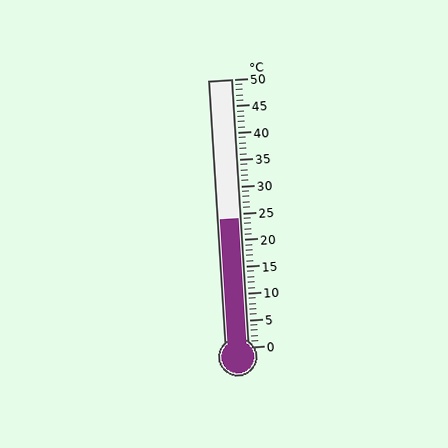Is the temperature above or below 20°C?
The temperature is above 20°C.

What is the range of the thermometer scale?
The thermometer scale ranges from 0°C to 50°C.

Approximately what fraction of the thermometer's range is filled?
The thermometer is filled to approximately 50% of its range.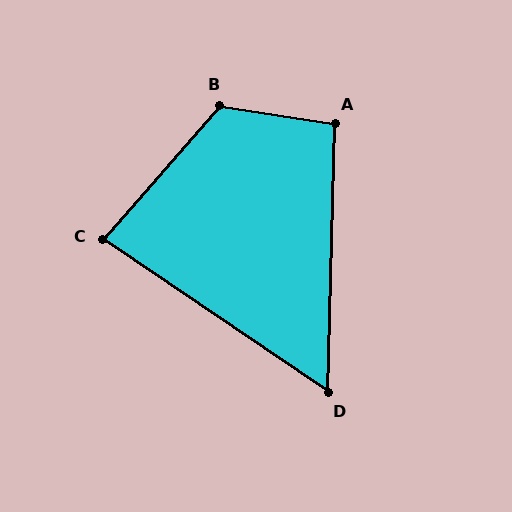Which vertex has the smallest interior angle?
D, at approximately 57 degrees.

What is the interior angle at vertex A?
Approximately 97 degrees (obtuse).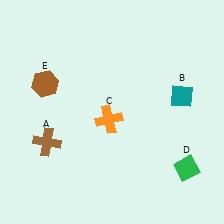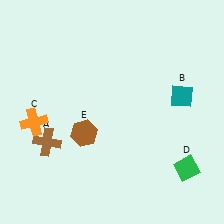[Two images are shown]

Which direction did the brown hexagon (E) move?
The brown hexagon (E) moved down.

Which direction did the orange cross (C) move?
The orange cross (C) moved left.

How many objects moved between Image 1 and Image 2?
2 objects moved between the two images.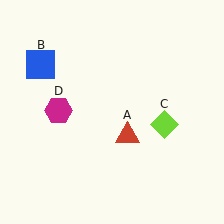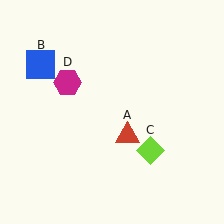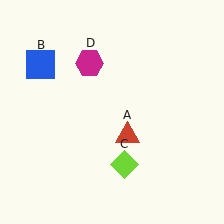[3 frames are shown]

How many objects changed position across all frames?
2 objects changed position: lime diamond (object C), magenta hexagon (object D).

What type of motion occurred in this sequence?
The lime diamond (object C), magenta hexagon (object D) rotated clockwise around the center of the scene.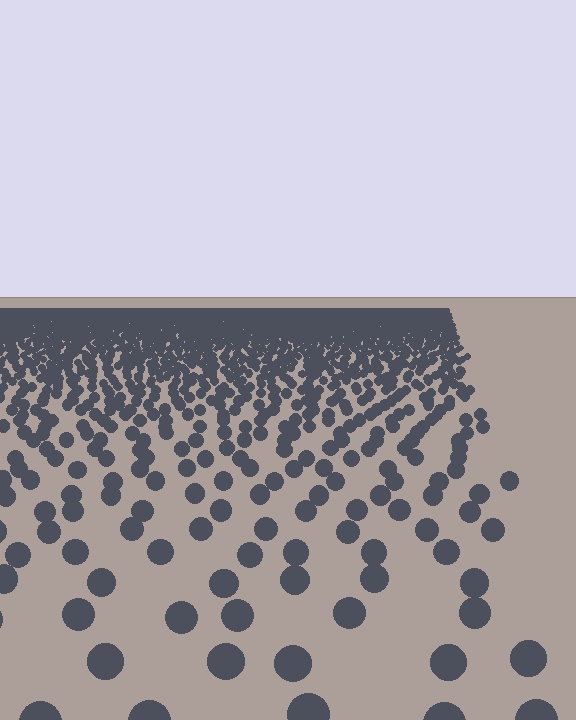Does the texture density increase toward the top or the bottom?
Density increases toward the top.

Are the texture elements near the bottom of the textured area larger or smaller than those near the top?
Larger. Near the bottom, elements are closer to the viewer and appear at a bigger on-screen size.